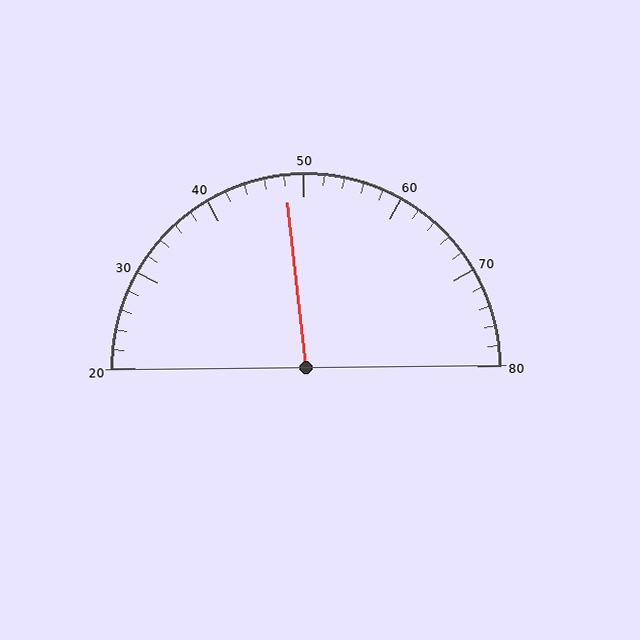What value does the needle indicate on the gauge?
The needle indicates approximately 48.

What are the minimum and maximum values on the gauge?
The gauge ranges from 20 to 80.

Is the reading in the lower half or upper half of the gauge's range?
The reading is in the lower half of the range (20 to 80).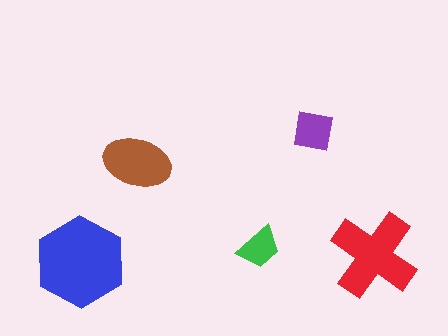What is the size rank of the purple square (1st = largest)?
4th.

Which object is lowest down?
The blue hexagon is bottommost.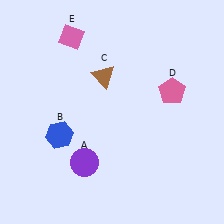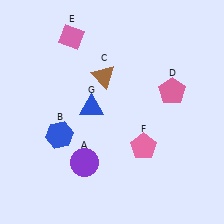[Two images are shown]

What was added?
A pink pentagon (F), a blue triangle (G) were added in Image 2.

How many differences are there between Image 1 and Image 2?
There are 2 differences between the two images.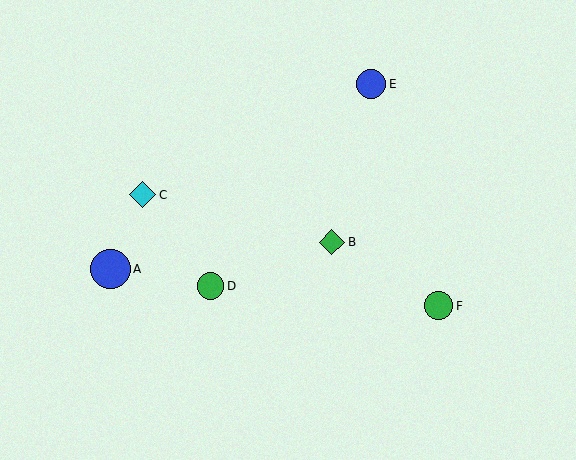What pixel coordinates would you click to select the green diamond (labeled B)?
Click at (332, 242) to select the green diamond B.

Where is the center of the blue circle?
The center of the blue circle is at (110, 269).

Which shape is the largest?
The blue circle (labeled A) is the largest.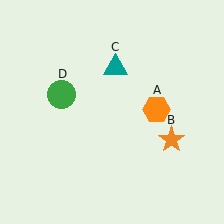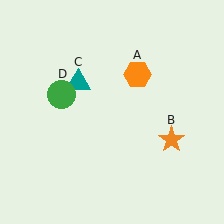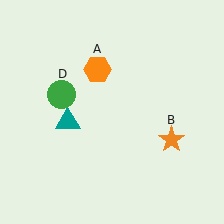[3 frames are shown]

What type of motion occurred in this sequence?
The orange hexagon (object A), teal triangle (object C) rotated counterclockwise around the center of the scene.